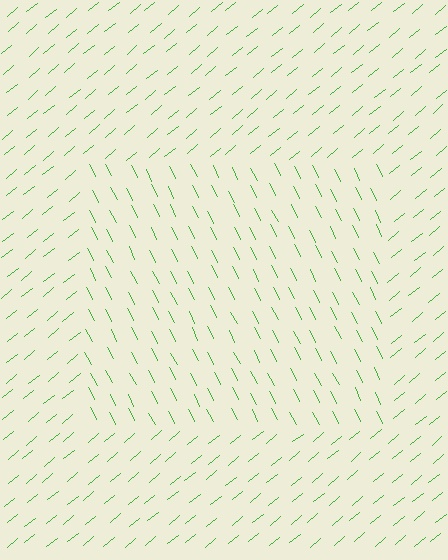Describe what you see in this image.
The image is filled with small green line segments. A rectangle region in the image has lines oriented differently from the surrounding lines, creating a visible texture boundary.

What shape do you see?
I see a rectangle.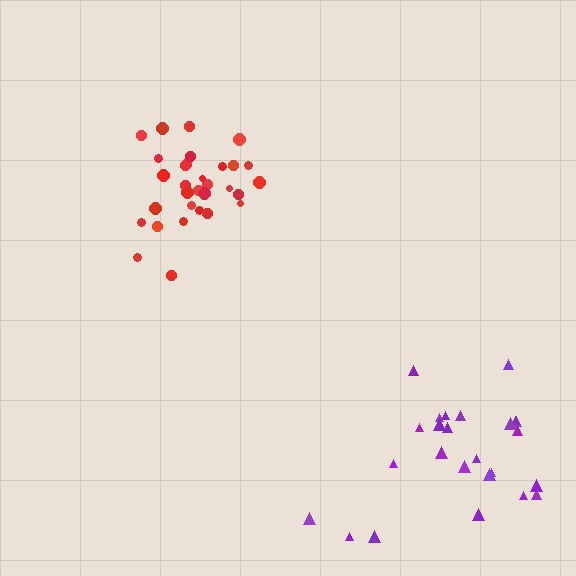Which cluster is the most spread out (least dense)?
Purple.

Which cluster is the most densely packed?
Red.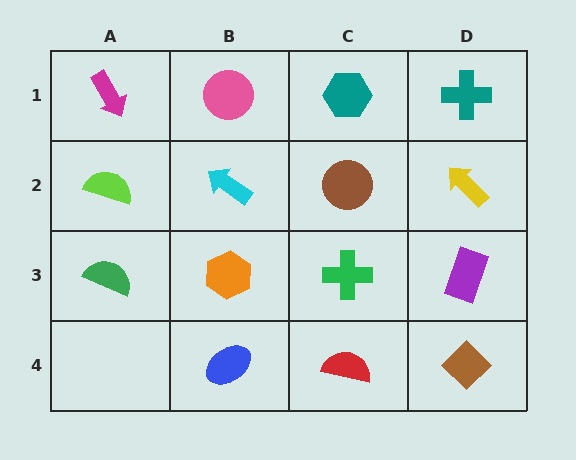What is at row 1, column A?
A magenta arrow.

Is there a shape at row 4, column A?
No, that cell is empty.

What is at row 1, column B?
A pink circle.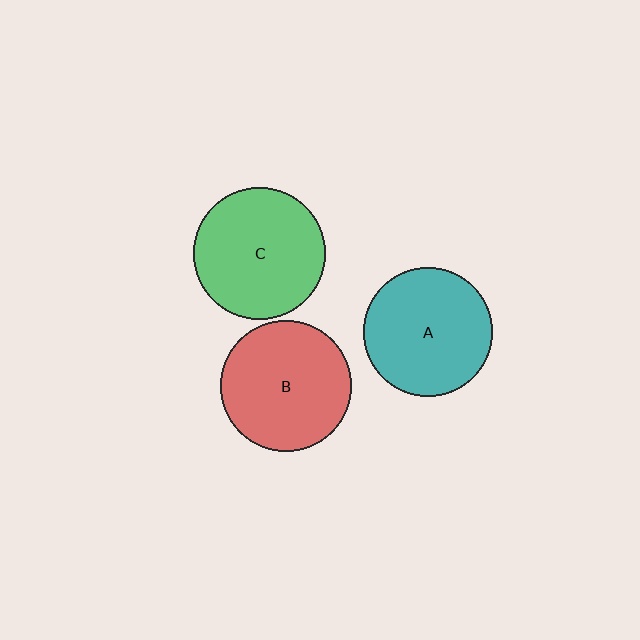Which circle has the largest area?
Circle C (green).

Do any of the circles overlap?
No, none of the circles overlap.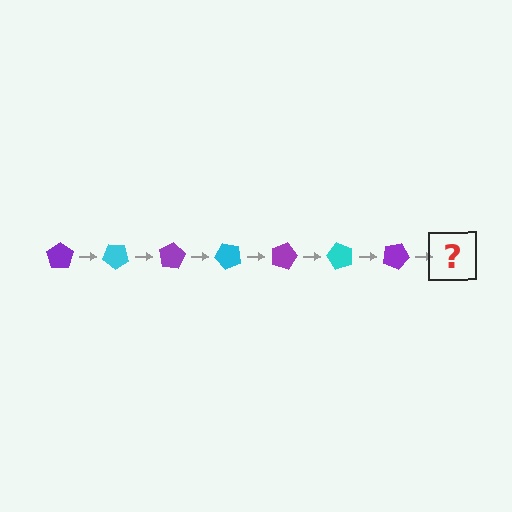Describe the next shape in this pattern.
It should be a cyan pentagon, rotated 280 degrees from the start.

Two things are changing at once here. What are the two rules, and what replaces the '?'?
The two rules are that it rotates 40 degrees each step and the color cycles through purple and cyan. The '?' should be a cyan pentagon, rotated 280 degrees from the start.